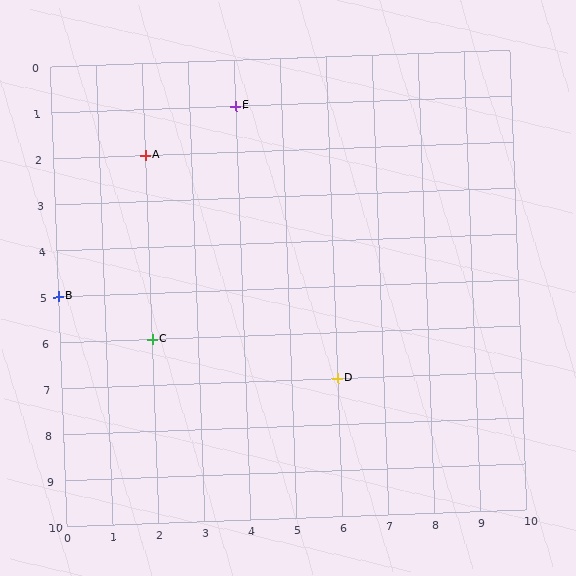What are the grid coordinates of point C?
Point C is at grid coordinates (2, 6).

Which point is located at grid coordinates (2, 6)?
Point C is at (2, 6).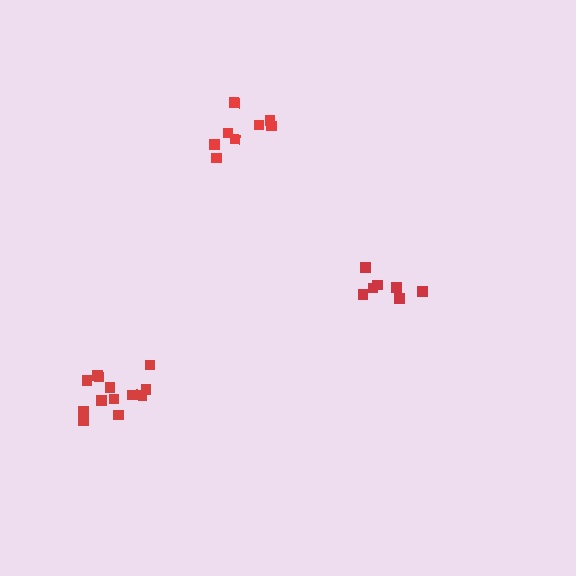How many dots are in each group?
Group 1: 8 dots, Group 2: 7 dots, Group 3: 13 dots (28 total).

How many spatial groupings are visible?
There are 3 spatial groupings.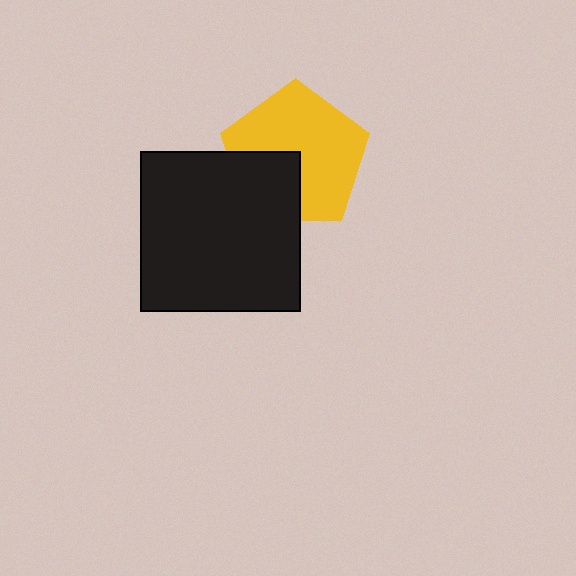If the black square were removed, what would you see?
You would see the complete yellow pentagon.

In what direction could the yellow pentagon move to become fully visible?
The yellow pentagon could move toward the upper-right. That would shift it out from behind the black square entirely.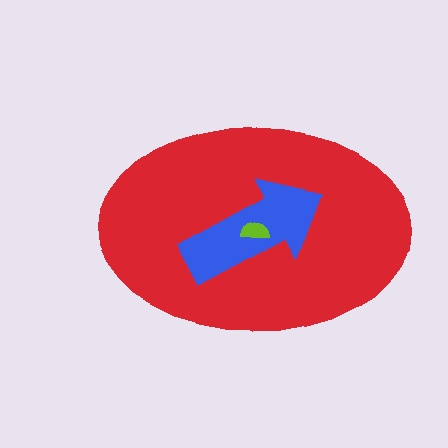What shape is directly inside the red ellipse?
The blue arrow.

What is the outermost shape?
The red ellipse.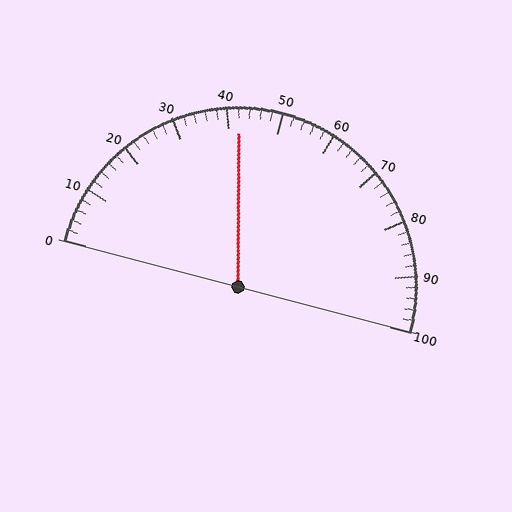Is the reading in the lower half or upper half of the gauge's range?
The reading is in the lower half of the range (0 to 100).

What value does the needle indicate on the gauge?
The needle indicates approximately 42.